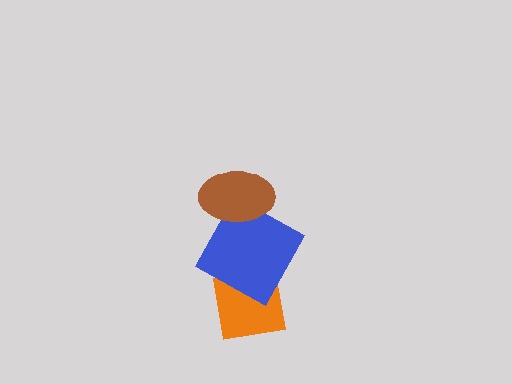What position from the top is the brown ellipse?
The brown ellipse is 1st from the top.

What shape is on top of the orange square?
The blue square is on top of the orange square.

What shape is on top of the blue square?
The brown ellipse is on top of the blue square.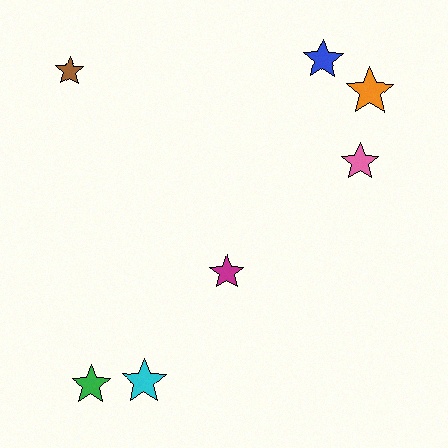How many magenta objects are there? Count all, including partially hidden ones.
There is 1 magenta object.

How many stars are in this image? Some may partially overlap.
There are 7 stars.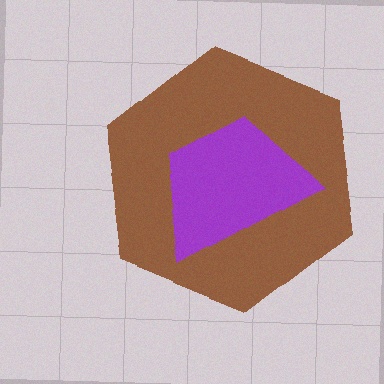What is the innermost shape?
The purple trapezoid.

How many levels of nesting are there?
2.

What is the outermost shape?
The brown hexagon.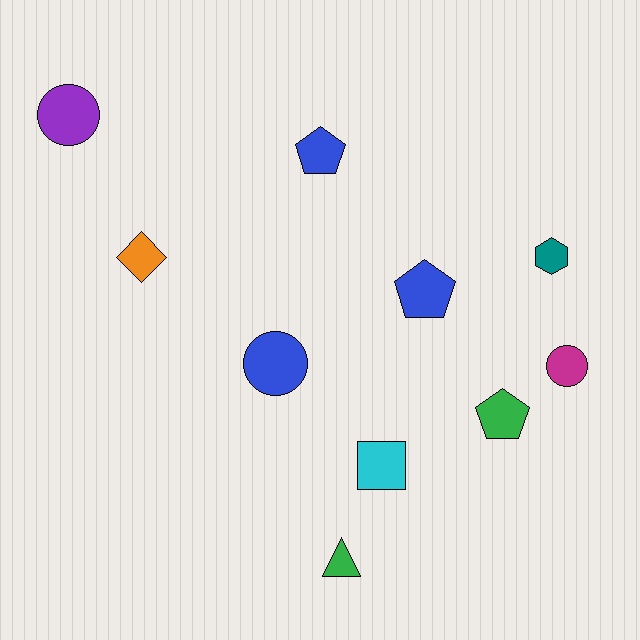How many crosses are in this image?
There are no crosses.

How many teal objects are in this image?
There is 1 teal object.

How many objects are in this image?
There are 10 objects.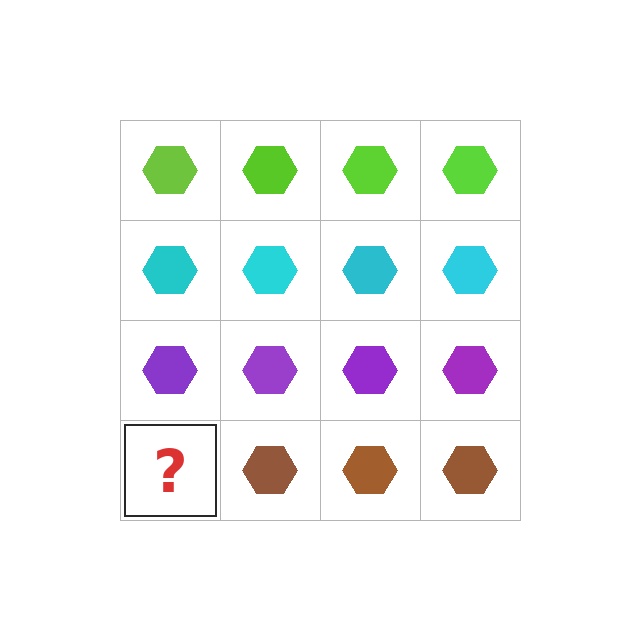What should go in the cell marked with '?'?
The missing cell should contain a brown hexagon.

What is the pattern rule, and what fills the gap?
The rule is that each row has a consistent color. The gap should be filled with a brown hexagon.